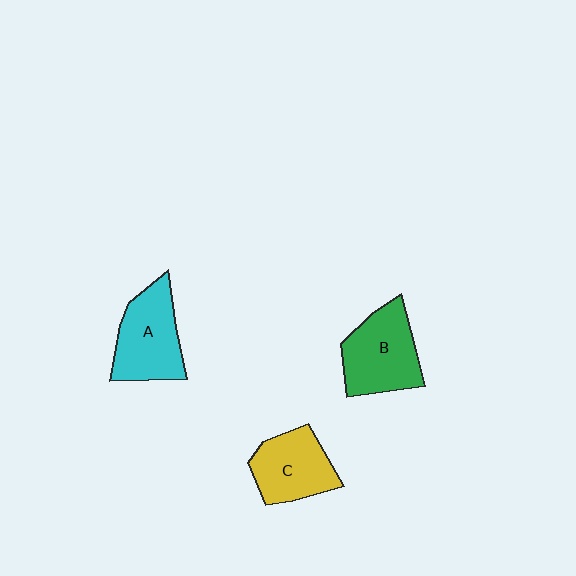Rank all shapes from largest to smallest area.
From largest to smallest: B (green), A (cyan), C (yellow).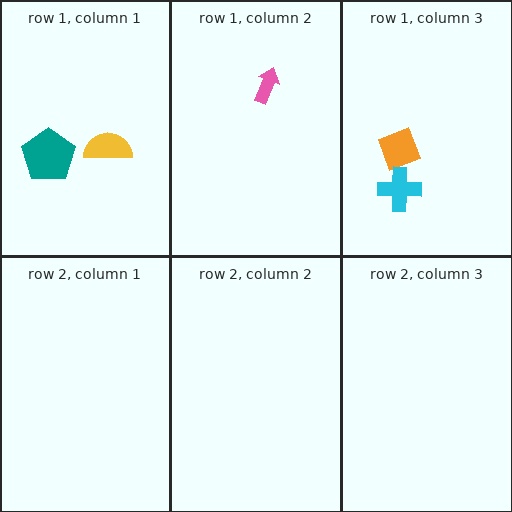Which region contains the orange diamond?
The row 1, column 3 region.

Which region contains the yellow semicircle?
The row 1, column 1 region.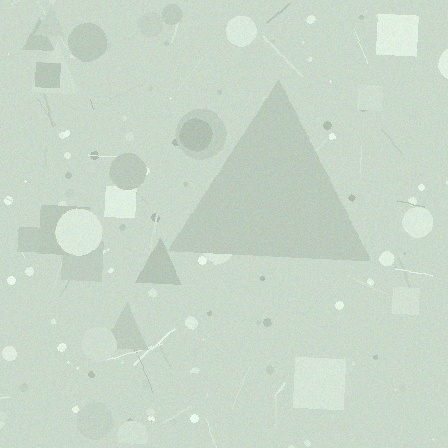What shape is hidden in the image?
A triangle is hidden in the image.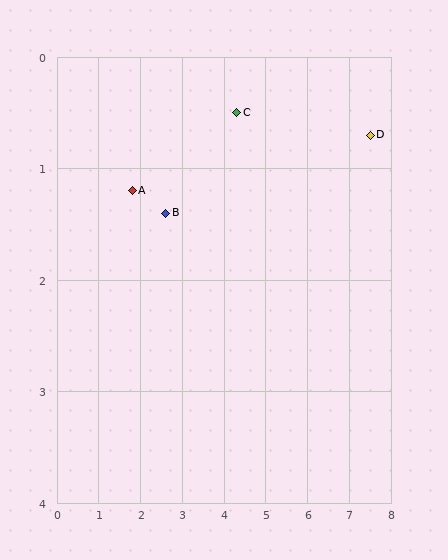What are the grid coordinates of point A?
Point A is at approximately (1.8, 1.2).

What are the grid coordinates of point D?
Point D is at approximately (7.5, 0.7).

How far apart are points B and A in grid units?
Points B and A are about 0.8 grid units apart.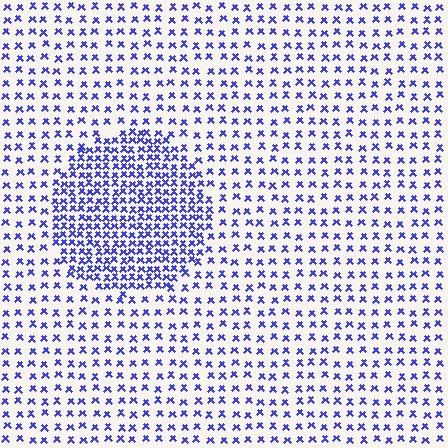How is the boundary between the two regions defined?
The boundary is defined by a change in element density (approximately 2.2x ratio). All elements are the same color, size, and shape.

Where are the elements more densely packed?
The elements are more densely packed inside the circle boundary.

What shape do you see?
I see a circle.